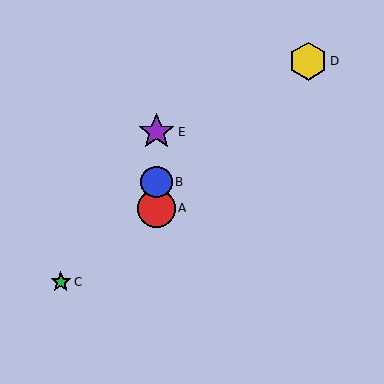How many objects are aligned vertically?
3 objects (A, B, E) are aligned vertically.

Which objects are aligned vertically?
Objects A, B, E are aligned vertically.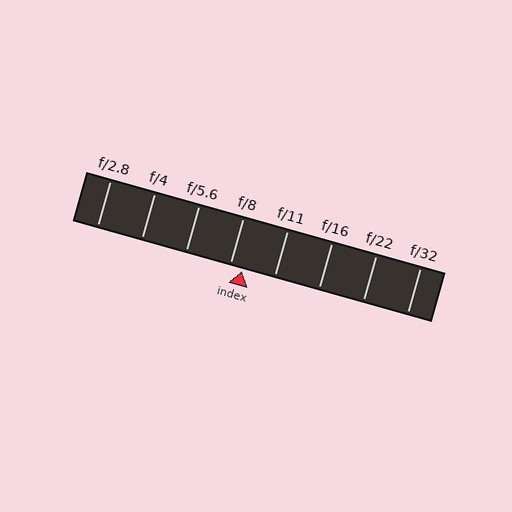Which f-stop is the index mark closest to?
The index mark is closest to f/8.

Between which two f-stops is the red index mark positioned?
The index mark is between f/8 and f/11.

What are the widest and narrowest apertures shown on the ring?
The widest aperture shown is f/2.8 and the narrowest is f/32.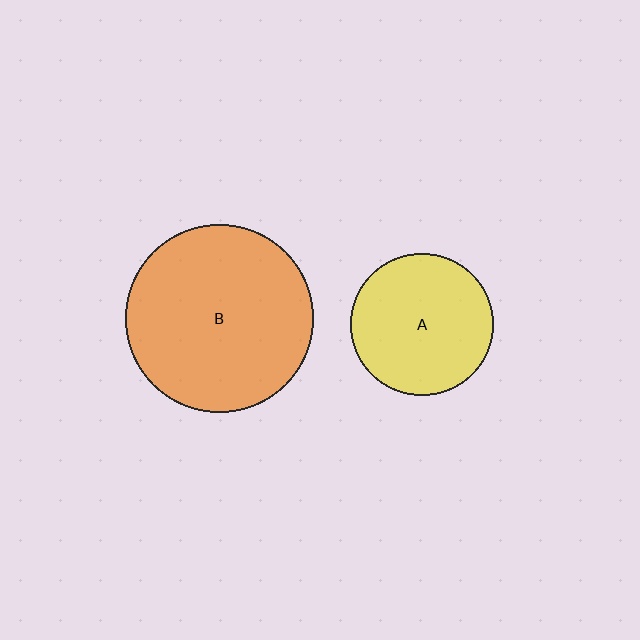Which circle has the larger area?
Circle B (orange).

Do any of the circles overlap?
No, none of the circles overlap.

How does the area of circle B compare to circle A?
Approximately 1.7 times.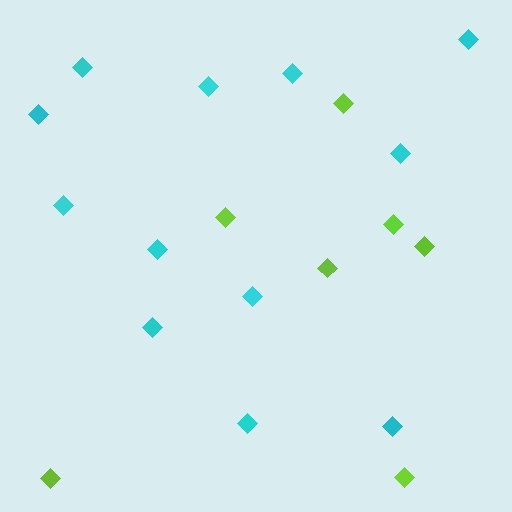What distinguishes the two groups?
There are 2 groups: one group of lime diamonds (7) and one group of cyan diamonds (12).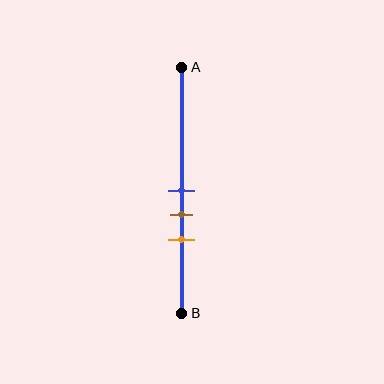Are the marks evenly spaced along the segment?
Yes, the marks are approximately evenly spaced.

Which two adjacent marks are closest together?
The blue and brown marks are the closest adjacent pair.